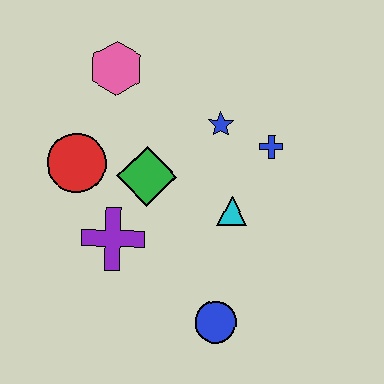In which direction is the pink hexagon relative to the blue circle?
The pink hexagon is above the blue circle.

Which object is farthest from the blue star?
The blue circle is farthest from the blue star.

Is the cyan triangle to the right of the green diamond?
Yes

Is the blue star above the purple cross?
Yes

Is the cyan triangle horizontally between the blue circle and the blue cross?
Yes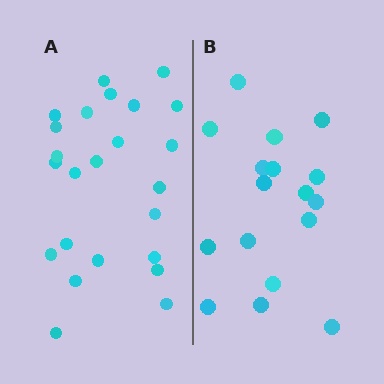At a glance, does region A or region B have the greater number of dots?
Region A (the left region) has more dots.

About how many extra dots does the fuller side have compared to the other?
Region A has roughly 8 or so more dots than region B.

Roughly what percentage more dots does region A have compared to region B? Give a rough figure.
About 40% more.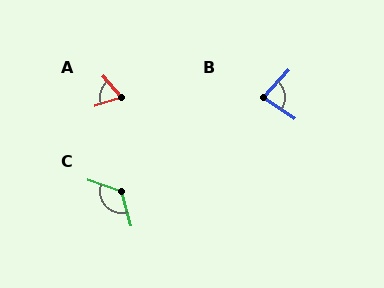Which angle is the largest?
C, at approximately 125 degrees.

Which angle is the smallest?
A, at approximately 67 degrees.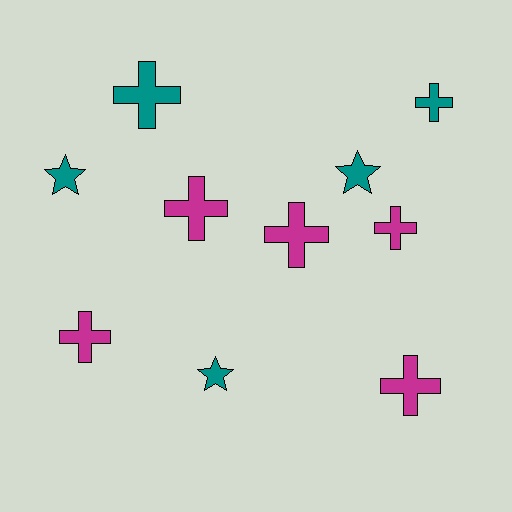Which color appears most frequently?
Magenta, with 5 objects.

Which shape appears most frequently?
Cross, with 7 objects.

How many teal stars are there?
There are 3 teal stars.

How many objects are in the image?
There are 10 objects.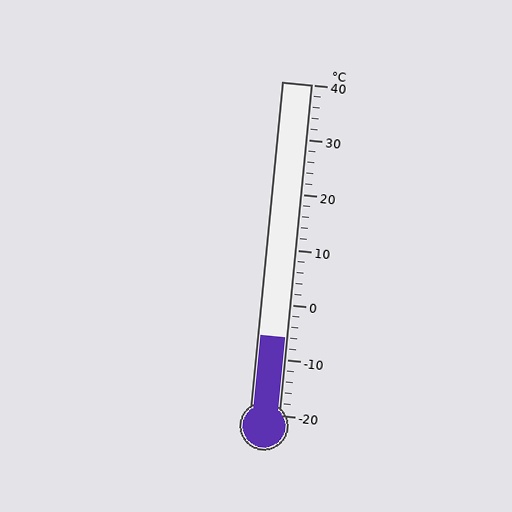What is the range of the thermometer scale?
The thermometer scale ranges from -20°C to 40°C.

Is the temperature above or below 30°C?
The temperature is below 30°C.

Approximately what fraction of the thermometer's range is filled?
The thermometer is filled to approximately 25% of its range.